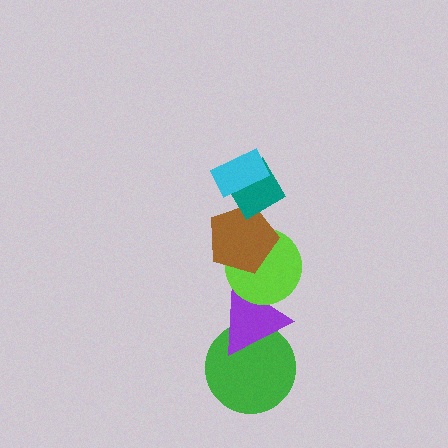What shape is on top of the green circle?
The purple triangle is on top of the green circle.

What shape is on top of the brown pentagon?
The teal diamond is on top of the brown pentagon.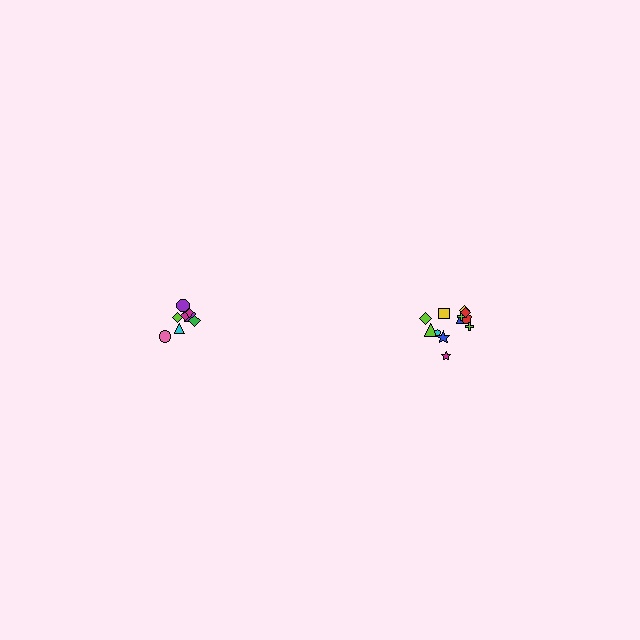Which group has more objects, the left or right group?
The right group.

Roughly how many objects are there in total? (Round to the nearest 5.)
Roughly 20 objects in total.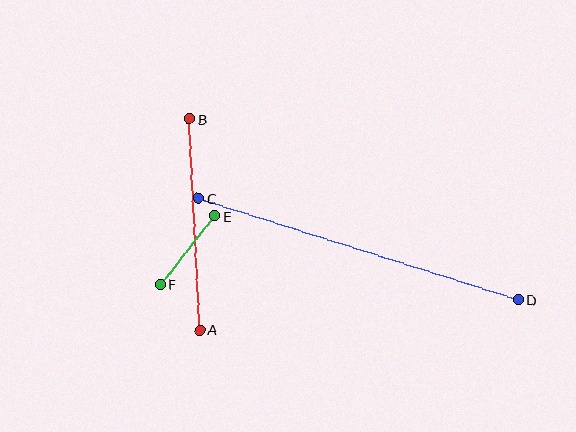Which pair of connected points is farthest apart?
Points C and D are farthest apart.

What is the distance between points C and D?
The distance is approximately 335 pixels.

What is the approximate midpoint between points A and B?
The midpoint is at approximately (195, 225) pixels.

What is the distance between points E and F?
The distance is approximately 87 pixels.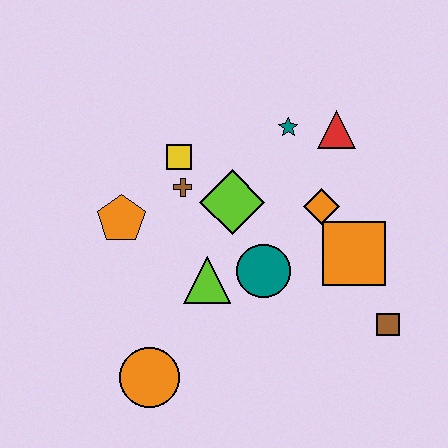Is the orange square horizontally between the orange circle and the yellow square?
No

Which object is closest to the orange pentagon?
The brown cross is closest to the orange pentagon.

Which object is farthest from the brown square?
The orange pentagon is farthest from the brown square.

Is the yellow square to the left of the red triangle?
Yes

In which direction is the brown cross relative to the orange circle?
The brown cross is above the orange circle.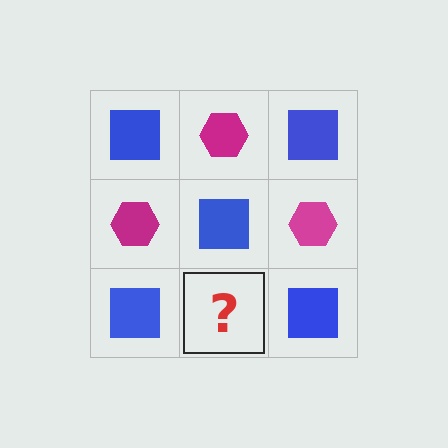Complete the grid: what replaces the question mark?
The question mark should be replaced with a magenta hexagon.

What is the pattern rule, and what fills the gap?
The rule is that it alternates blue square and magenta hexagon in a checkerboard pattern. The gap should be filled with a magenta hexagon.